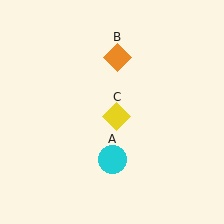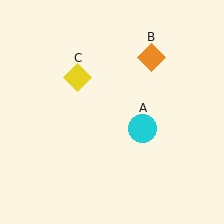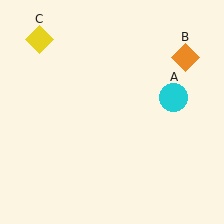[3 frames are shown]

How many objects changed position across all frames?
3 objects changed position: cyan circle (object A), orange diamond (object B), yellow diamond (object C).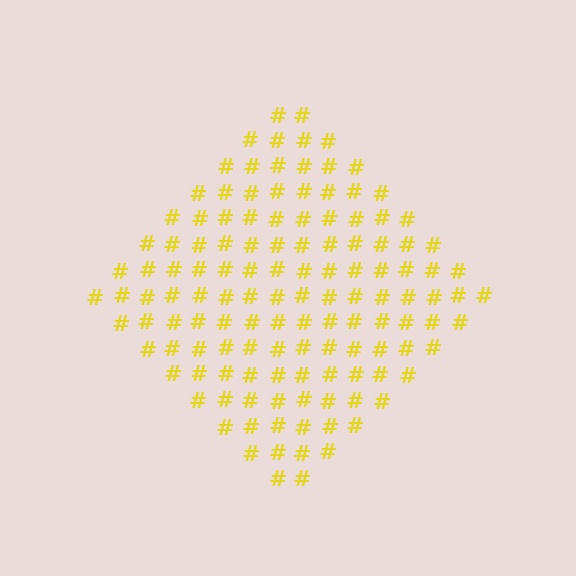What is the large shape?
The large shape is a diamond.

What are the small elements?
The small elements are hash symbols.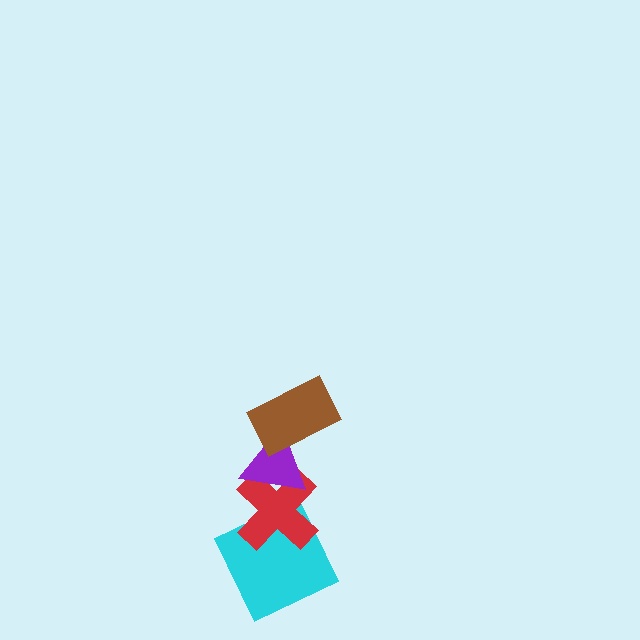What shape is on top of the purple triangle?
The brown rectangle is on top of the purple triangle.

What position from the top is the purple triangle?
The purple triangle is 2nd from the top.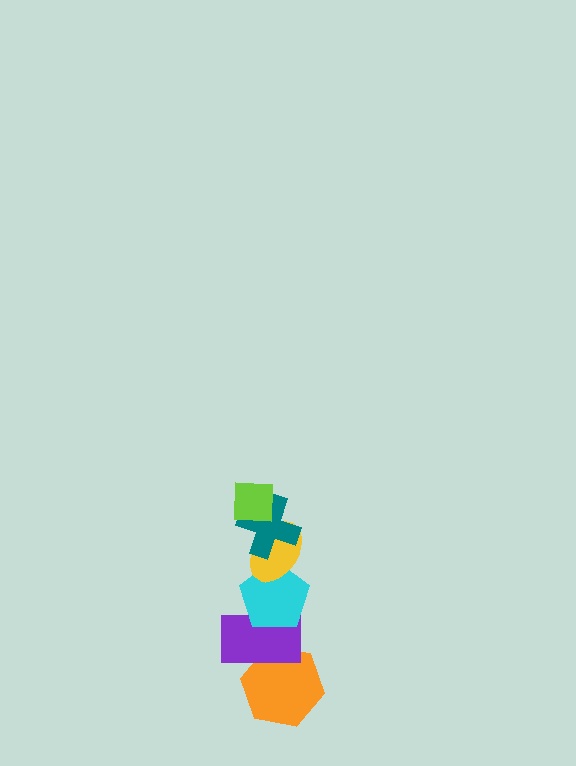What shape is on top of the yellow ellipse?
The teal cross is on top of the yellow ellipse.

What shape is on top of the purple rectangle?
The cyan pentagon is on top of the purple rectangle.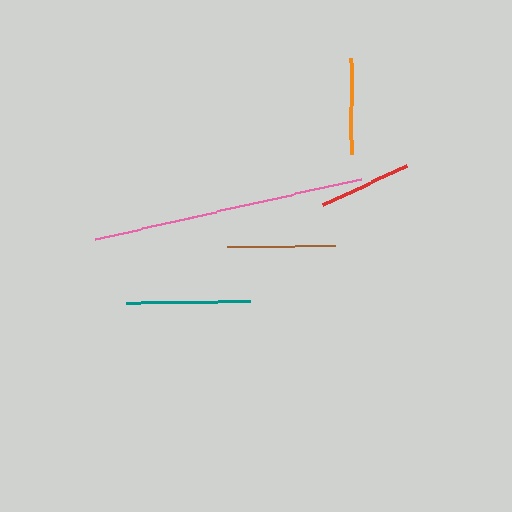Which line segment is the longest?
The pink line is the longest at approximately 273 pixels.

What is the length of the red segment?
The red segment is approximately 92 pixels long.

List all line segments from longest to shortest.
From longest to shortest: pink, teal, brown, orange, red.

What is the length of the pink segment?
The pink segment is approximately 273 pixels long.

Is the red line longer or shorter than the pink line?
The pink line is longer than the red line.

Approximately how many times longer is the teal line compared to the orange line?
The teal line is approximately 1.3 times the length of the orange line.